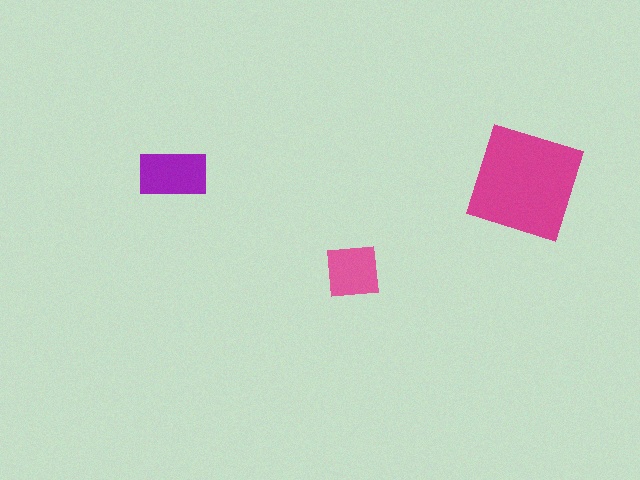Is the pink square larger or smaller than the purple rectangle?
Smaller.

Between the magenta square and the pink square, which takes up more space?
The magenta square.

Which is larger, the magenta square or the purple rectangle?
The magenta square.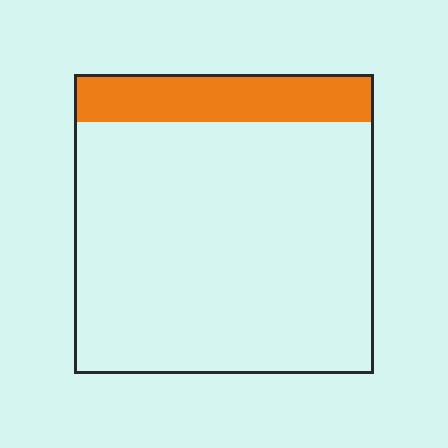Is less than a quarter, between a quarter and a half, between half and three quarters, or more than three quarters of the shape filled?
Less than a quarter.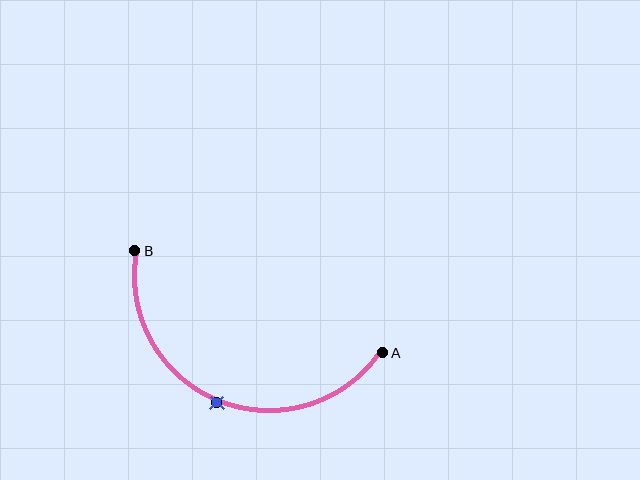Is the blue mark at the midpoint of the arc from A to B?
Yes. The blue mark lies on the arc at equal arc-length from both A and B — it is the arc midpoint.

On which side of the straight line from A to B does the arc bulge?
The arc bulges below the straight line connecting A and B.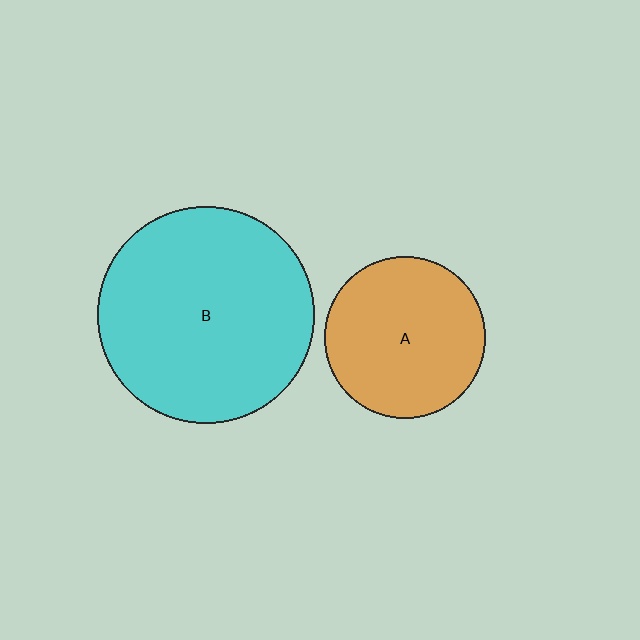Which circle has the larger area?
Circle B (cyan).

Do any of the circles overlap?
No, none of the circles overlap.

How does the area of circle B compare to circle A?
Approximately 1.8 times.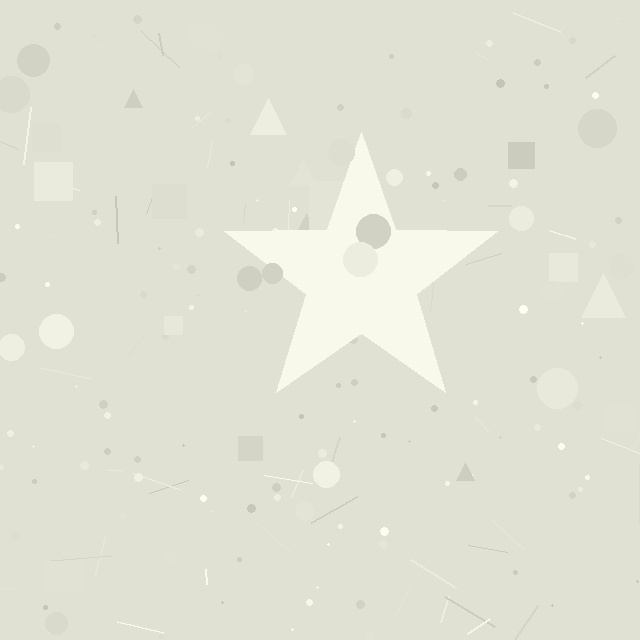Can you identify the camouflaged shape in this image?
The camouflaged shape is a star.